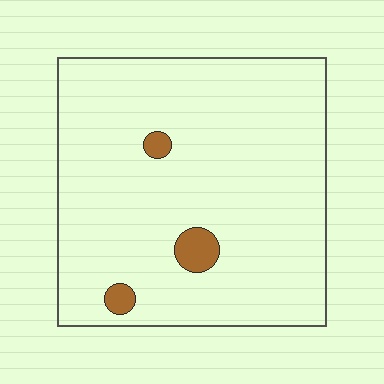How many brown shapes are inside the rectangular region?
3.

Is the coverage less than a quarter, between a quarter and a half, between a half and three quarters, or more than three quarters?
Less than a quarter.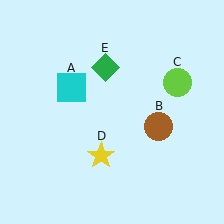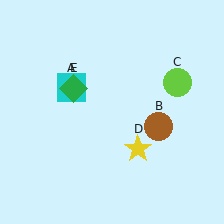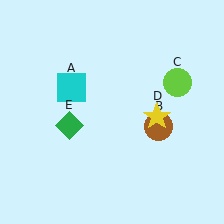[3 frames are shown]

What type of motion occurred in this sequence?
The yellow star (object D), green diamond (object E) rotated counterclockwise around the center of the scene.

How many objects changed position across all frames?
2 objects changed position: yellow star (object D), green diamond (object E).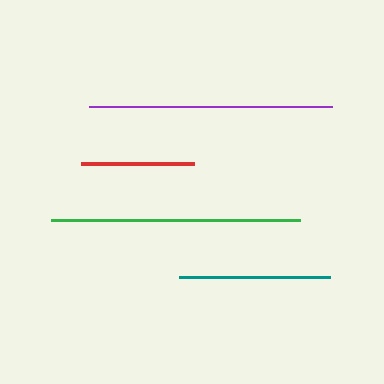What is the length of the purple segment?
The purple segment is approximately 244 pixels long.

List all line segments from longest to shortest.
From longest to shortest: green, purple, teal, red.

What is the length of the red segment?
The red segment is approximately 113 pixels long.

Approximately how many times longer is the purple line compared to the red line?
The purple line is approximately 2.2 times the length of the red line.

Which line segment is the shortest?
The red line is the shortest at approximately 113 pixels.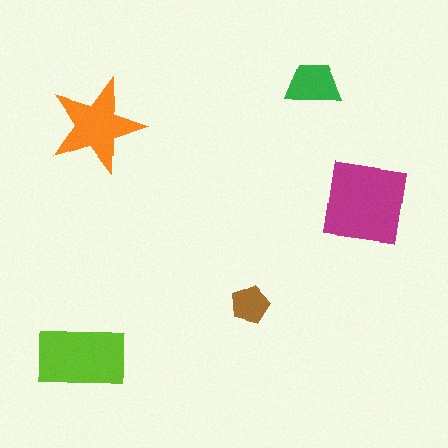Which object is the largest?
The magenta square.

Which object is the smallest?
The brown pentagon.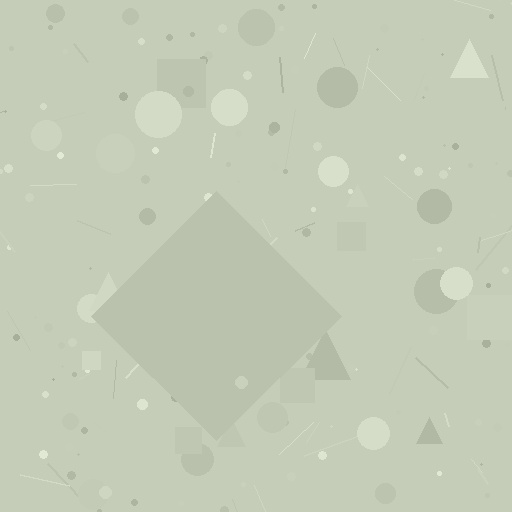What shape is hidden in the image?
A diamond is hidden in the image.